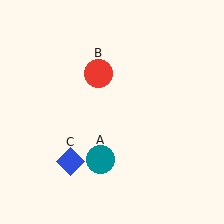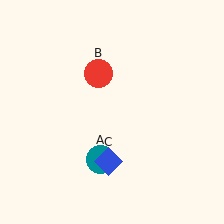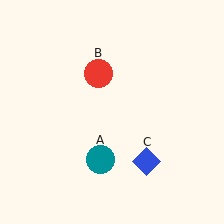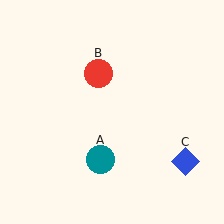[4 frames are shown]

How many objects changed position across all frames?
1 object changed position: blue diamond (object C).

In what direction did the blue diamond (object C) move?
The blue diamond (object C) moved right.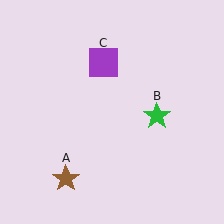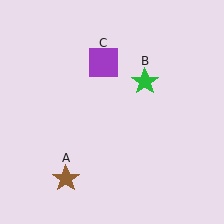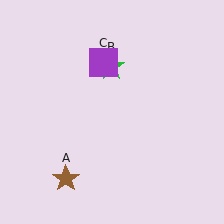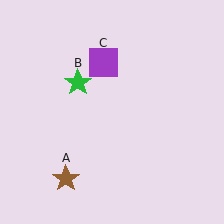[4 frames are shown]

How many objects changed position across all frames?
1 object changed position: green star (object B).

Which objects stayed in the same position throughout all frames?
Brown star (object A) and purple square (object C) remained stationary.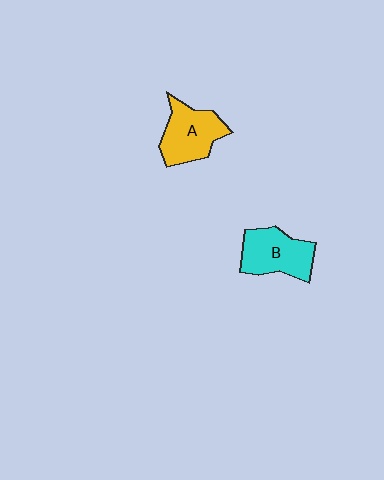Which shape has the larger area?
Shape B (cyan).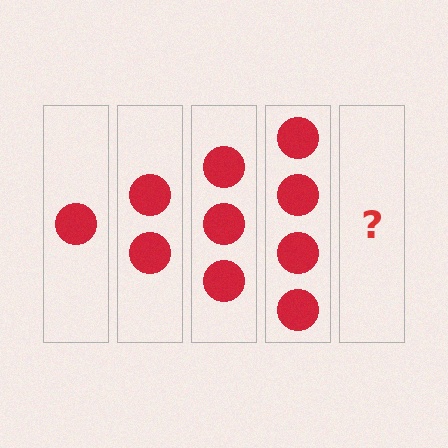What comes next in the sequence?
The next element should be 5 circles.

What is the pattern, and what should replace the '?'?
The pattern is that each step adds one more circle. The '?' should be 5 circles.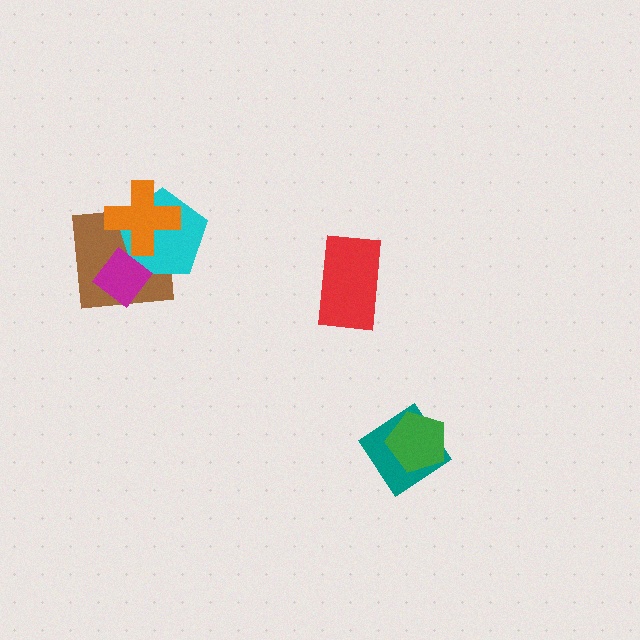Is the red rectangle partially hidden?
No, no other shape covers it.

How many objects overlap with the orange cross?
2 objects overlap with the orange cross.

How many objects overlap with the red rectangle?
0 objects overlap with the red rectangle.